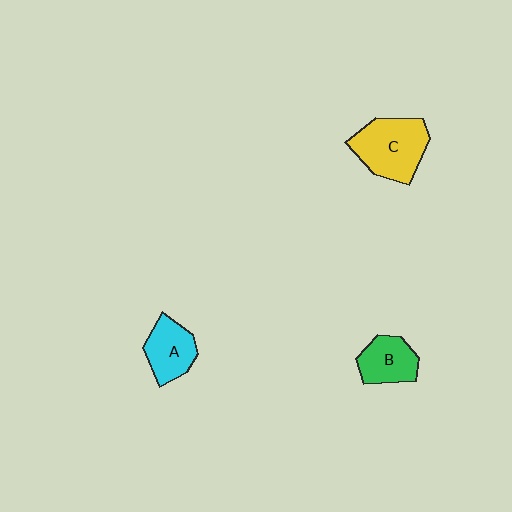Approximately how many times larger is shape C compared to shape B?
Approximately 1.6 times.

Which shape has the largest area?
Shape C (yellow).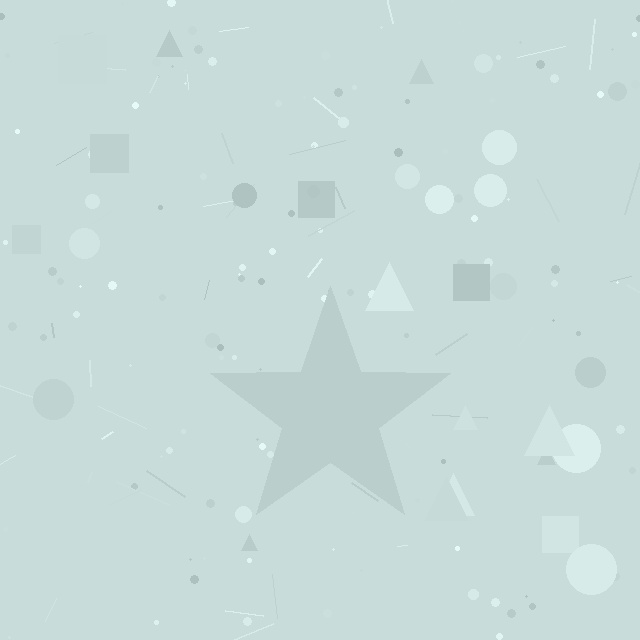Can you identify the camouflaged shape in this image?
The camouflaged shape is a star.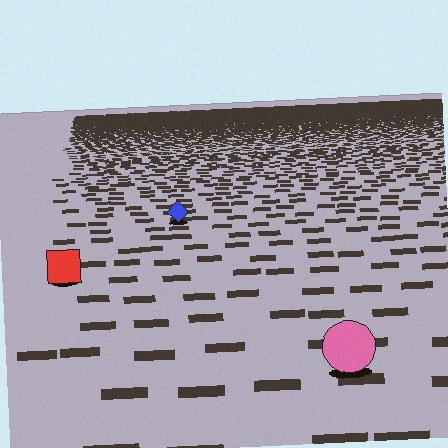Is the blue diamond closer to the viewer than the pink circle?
No. The pink circle is closer — you can tell from the texture gradient: the ground texture is coarser near it.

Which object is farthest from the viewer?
The blue diamond is farthest from the viewer. It appears smaller and the ground texture around it is denser.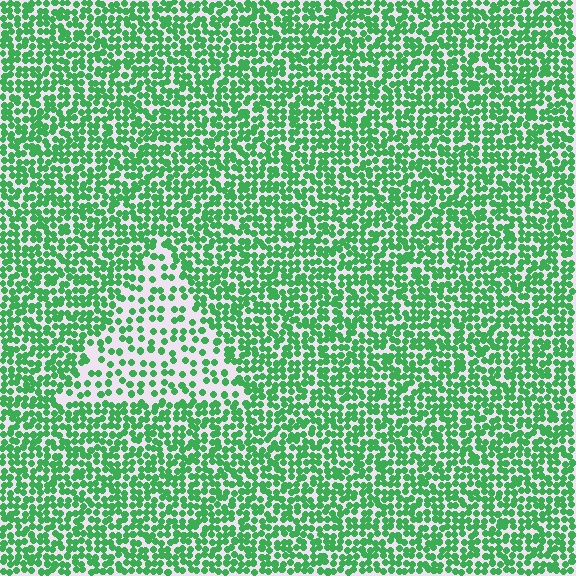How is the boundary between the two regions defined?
The boundary is defined by a change in element density (approximately 2.1x ratio). All elements are the same color, size, and shape.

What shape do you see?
I see a triangle.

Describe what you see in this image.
The image contains small green elements arranged at two different densities. A triangle-shaped region is visible where the elements are less densely packed than the surrounding area.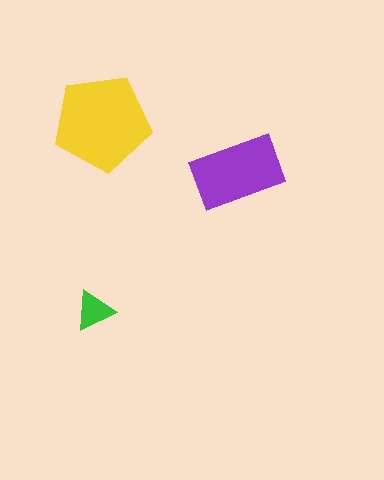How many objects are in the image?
There are 3 objects in the image.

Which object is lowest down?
The green triangle is bottommost.